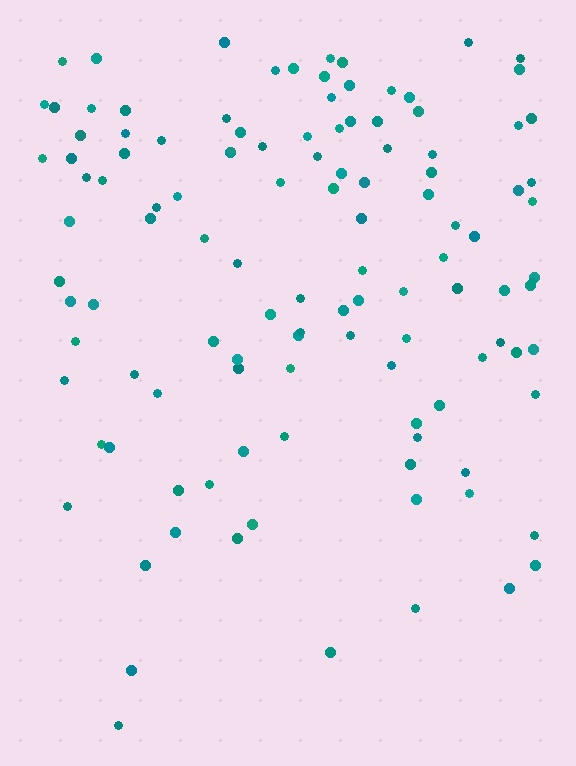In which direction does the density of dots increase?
From bottom to top, with the top side densest.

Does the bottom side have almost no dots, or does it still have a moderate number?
Still a moderate number, just noticeably fewer than the top.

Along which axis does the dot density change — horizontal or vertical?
Vertical.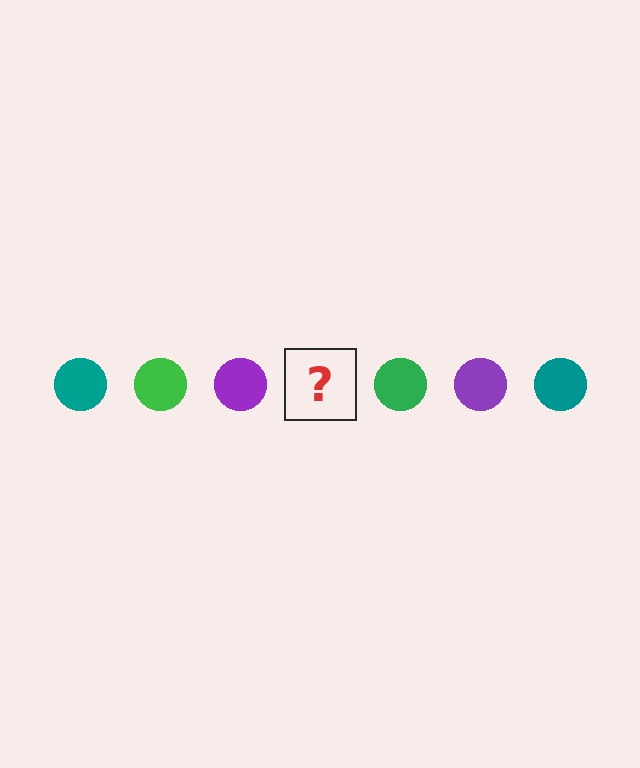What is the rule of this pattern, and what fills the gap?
The rule is that the pattern cycles through teal, green, purple circles. The gap should be filled with a teal circle.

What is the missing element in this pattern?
The missing element is a teal circle.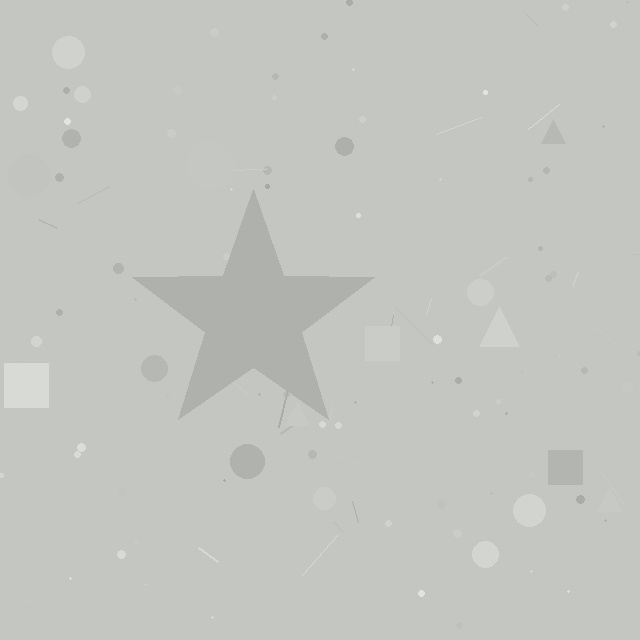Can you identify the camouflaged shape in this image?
The camouflaged shape is a star.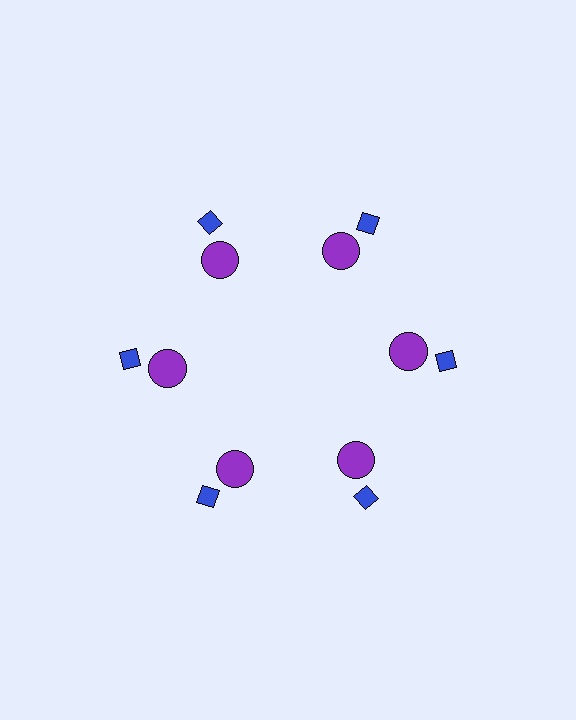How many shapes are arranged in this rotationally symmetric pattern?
There are 12 shapes, arranged in 6 groups of 2.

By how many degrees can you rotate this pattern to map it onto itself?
The pattern maps onto itself every 60 degrees of rotation.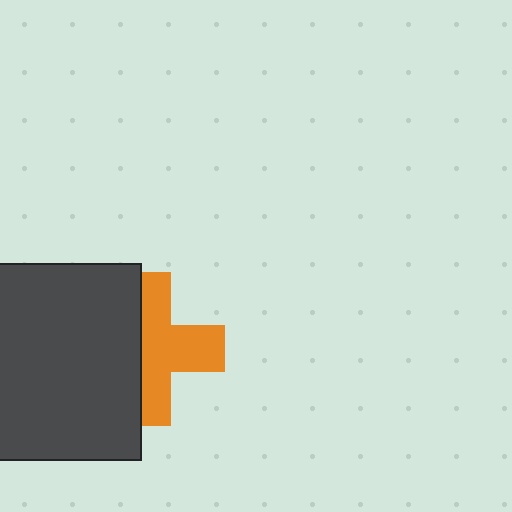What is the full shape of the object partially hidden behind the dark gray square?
The partially hidden object is an orange cross.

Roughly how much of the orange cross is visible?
About half of it is visible (roughly 58%).